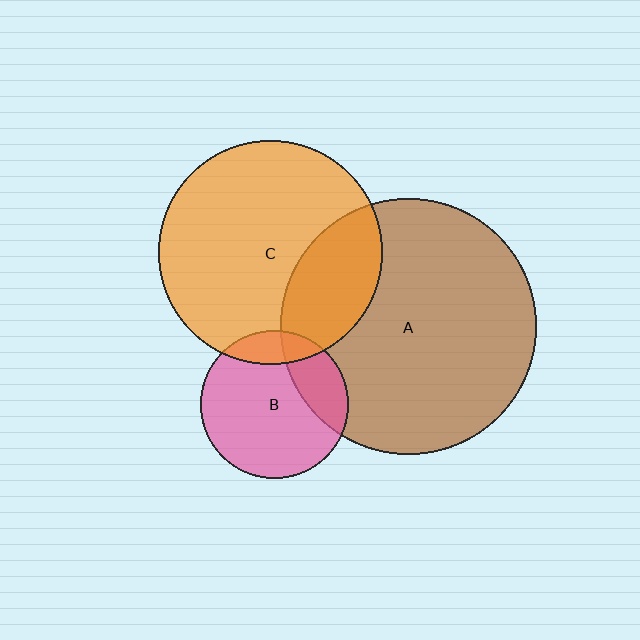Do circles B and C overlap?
Yes.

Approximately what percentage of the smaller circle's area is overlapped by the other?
Approximately 15%.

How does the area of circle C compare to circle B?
Approximately 2.3 times.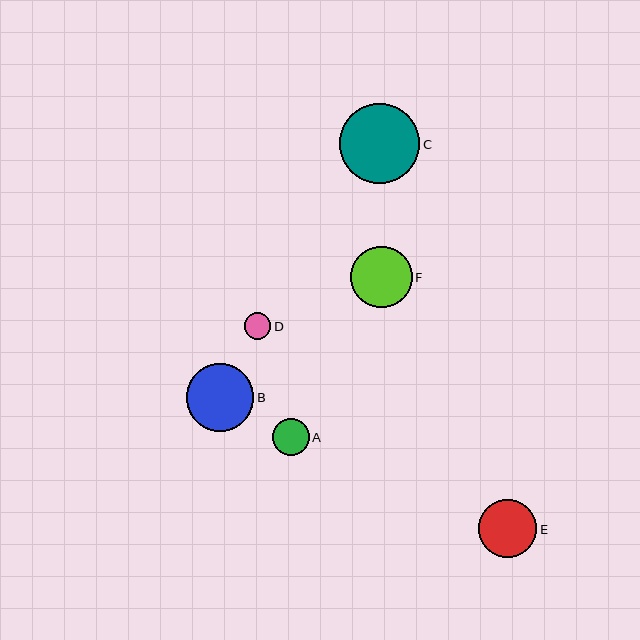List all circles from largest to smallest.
From largest to smallest: C, B, F, E, A, D.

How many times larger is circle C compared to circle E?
Circle C is approximately 1.4 times the size of circle E.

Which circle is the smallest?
Circle D is the smallest with a size of approximately 27 pixels.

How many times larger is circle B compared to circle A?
Circle B is approximately 1.8 times the size of circle A.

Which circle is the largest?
Circle C is the largest with a size of approximately 80 pixels.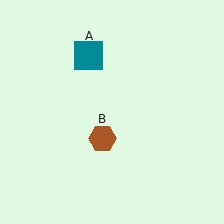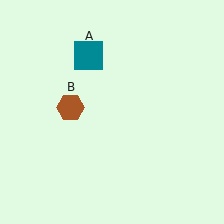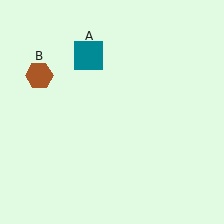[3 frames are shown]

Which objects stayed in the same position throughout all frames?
Teal square (object A) remained stationary.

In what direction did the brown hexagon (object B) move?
The brown hexagon (object B) moved up and to the left.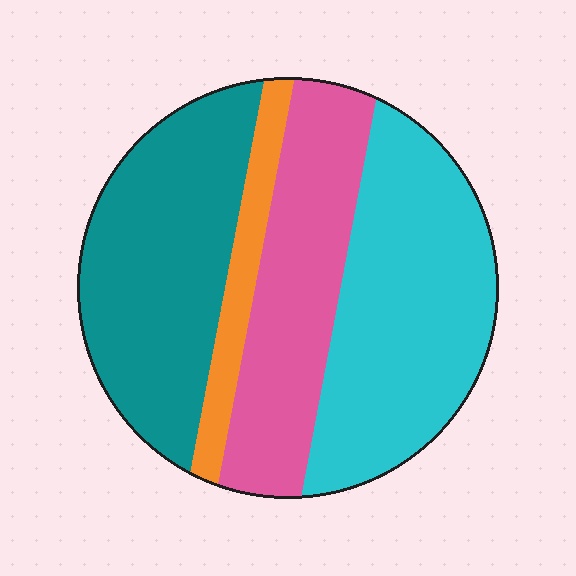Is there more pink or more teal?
Teal.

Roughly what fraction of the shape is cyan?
Cyan takes up about one third (1/3) of the shape.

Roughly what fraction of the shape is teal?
Teal takes up about one third (1/3) of the shape.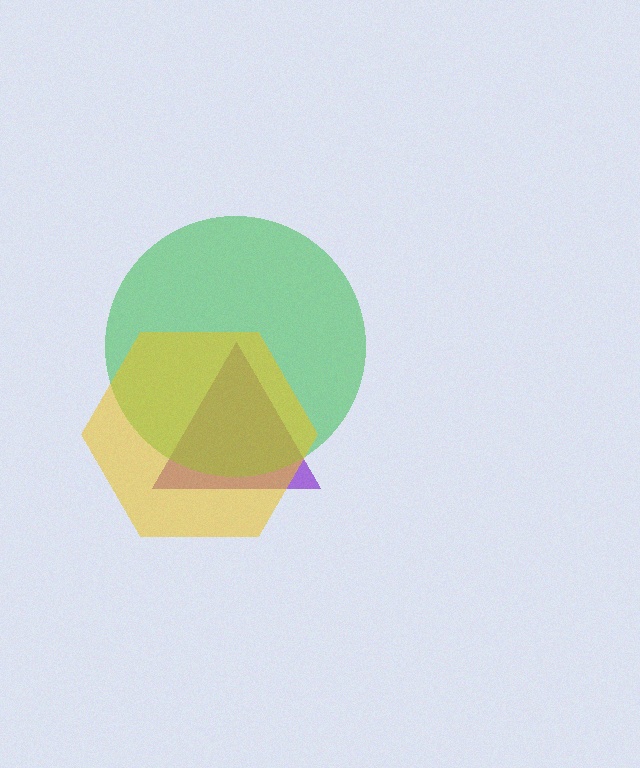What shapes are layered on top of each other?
The layered shapes are: a purple triangle, a green circle, a yellow hexagon.